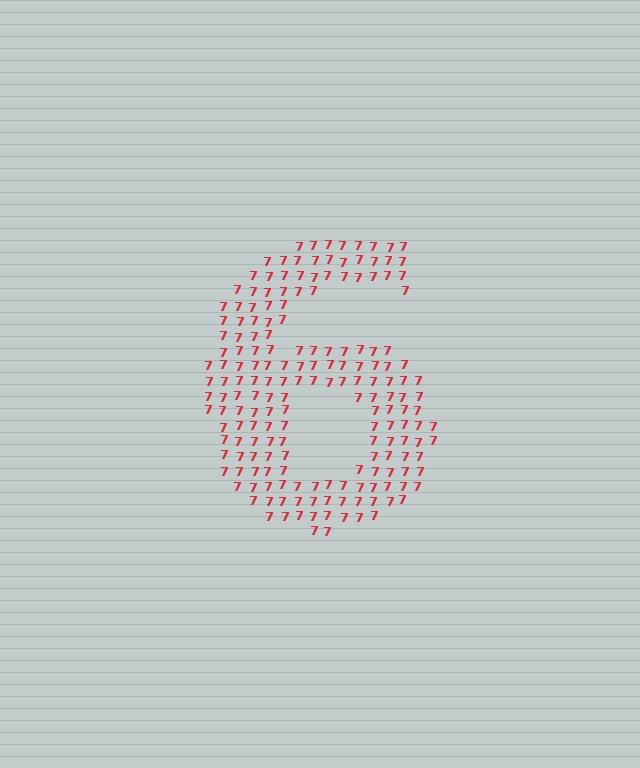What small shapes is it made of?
It is made of small digit 7's.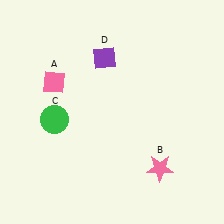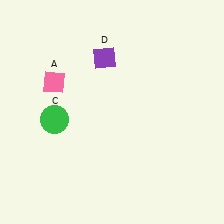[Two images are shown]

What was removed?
The pink star (B) was removed in Image 2.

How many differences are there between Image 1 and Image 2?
There is 1 difference between the two images.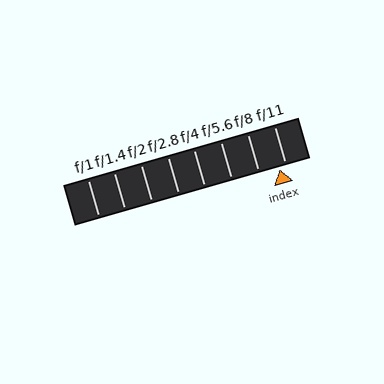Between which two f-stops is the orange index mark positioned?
The index mark is between f/8 and f/11.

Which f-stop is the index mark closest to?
The index mark is closest to f/11.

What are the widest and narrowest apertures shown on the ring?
The widest aperture shown is f/1 and the narrowest is f/11.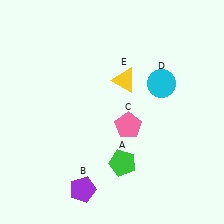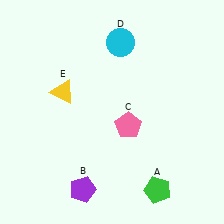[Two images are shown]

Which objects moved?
The objects that moved are: the green pentagon (A), the cyan circle (D), the yellow triangle (E).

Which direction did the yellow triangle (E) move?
The yellow triangle (E) moved left.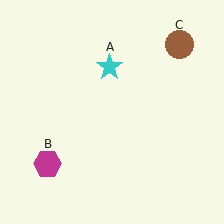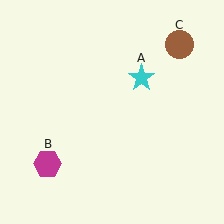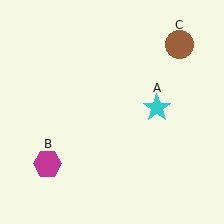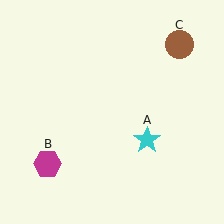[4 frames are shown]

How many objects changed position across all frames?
1 object changed position: cyan star (object A).